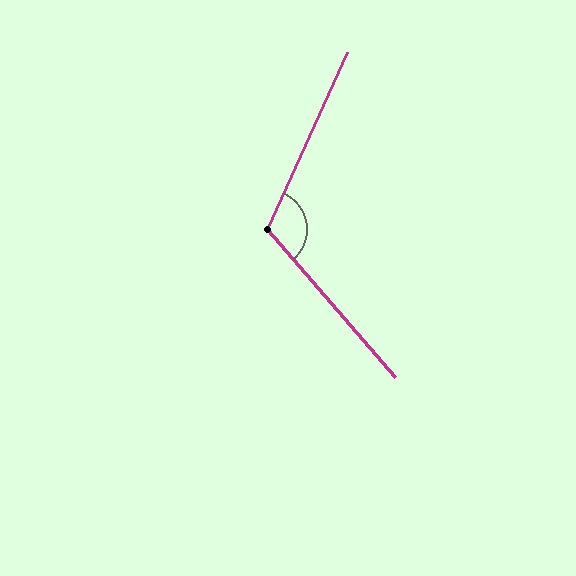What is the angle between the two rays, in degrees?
Approximately 115 degrees.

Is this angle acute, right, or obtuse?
It is obtuse.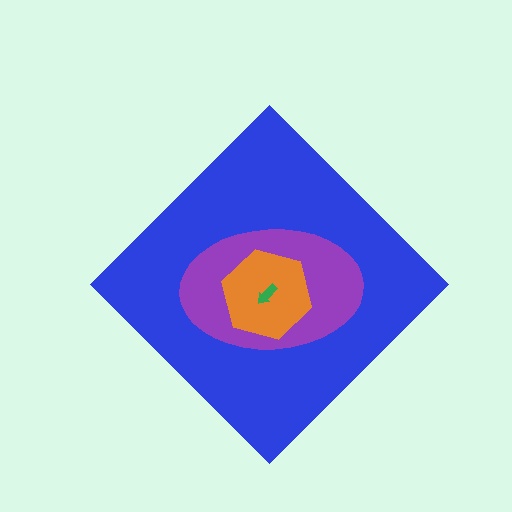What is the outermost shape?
The blue diamond.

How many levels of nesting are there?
4.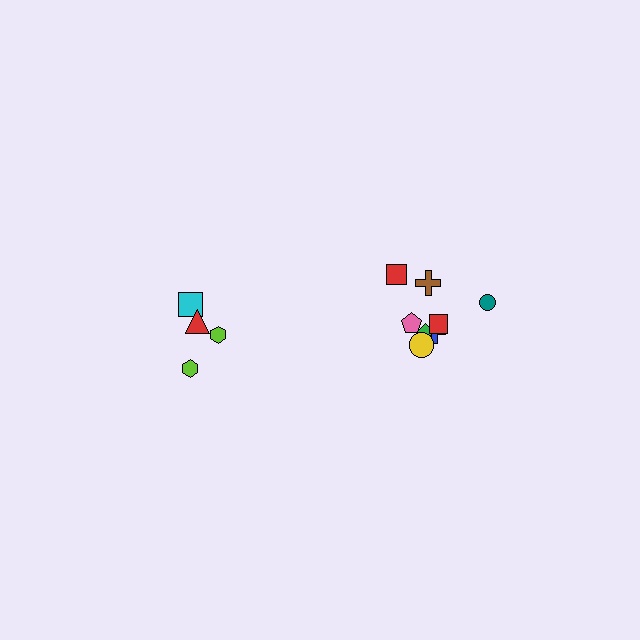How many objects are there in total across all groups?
There are 12 objects.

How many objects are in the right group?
There are 8 objects.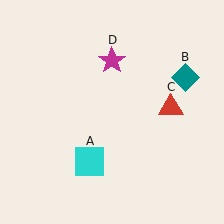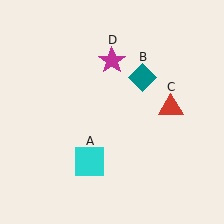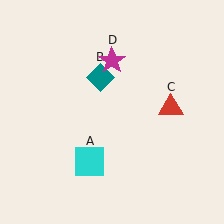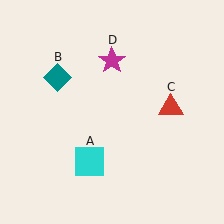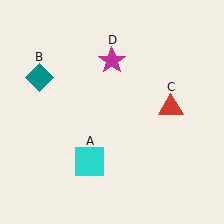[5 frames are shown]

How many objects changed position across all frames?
1 object changed position: teal diamond (object B).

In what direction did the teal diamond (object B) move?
The teal diamond (object B) moved left.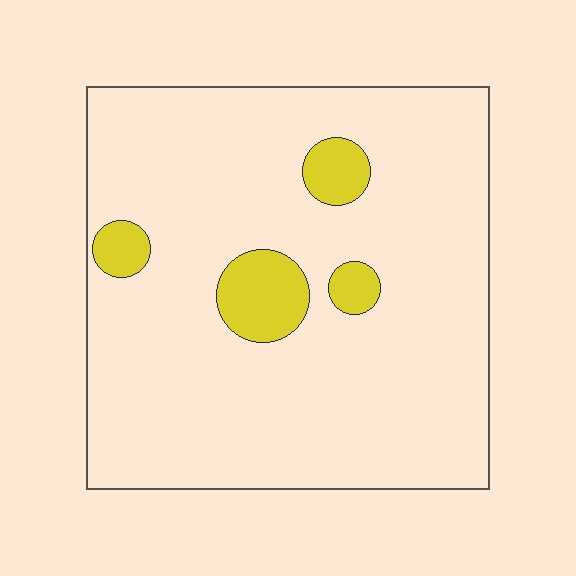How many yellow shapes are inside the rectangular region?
4.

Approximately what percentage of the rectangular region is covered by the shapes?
Approximately 10%.